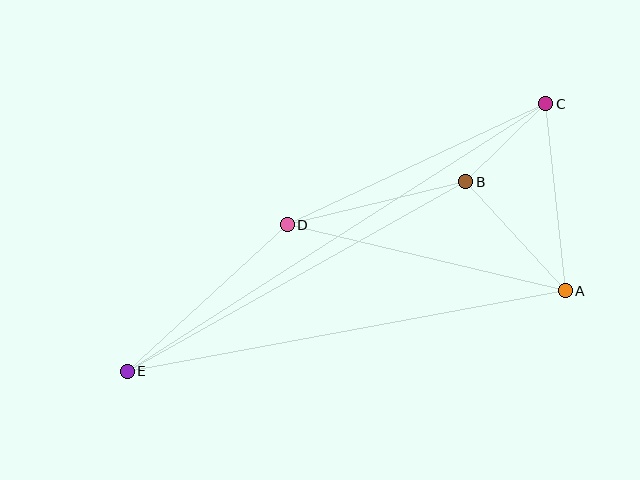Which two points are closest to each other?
Points B and C are closest to each other.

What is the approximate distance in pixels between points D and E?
The distance between D and E is approximately 217 pixels.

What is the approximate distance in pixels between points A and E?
The distance between A and E is approximately 445 pixels.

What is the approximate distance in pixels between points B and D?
The distance between B and D is approximately 183 pixels.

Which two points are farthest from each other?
Points C and E are farthest from each other.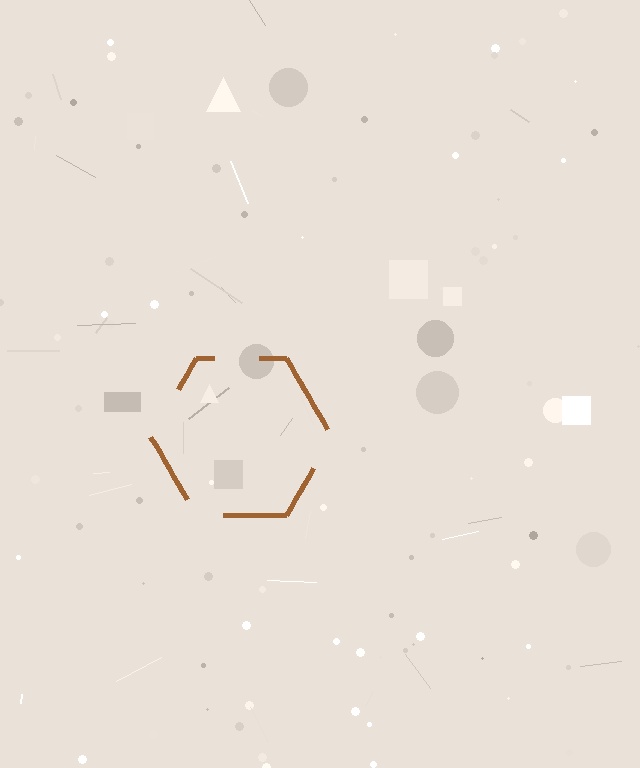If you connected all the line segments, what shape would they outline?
They would outline a hexagon.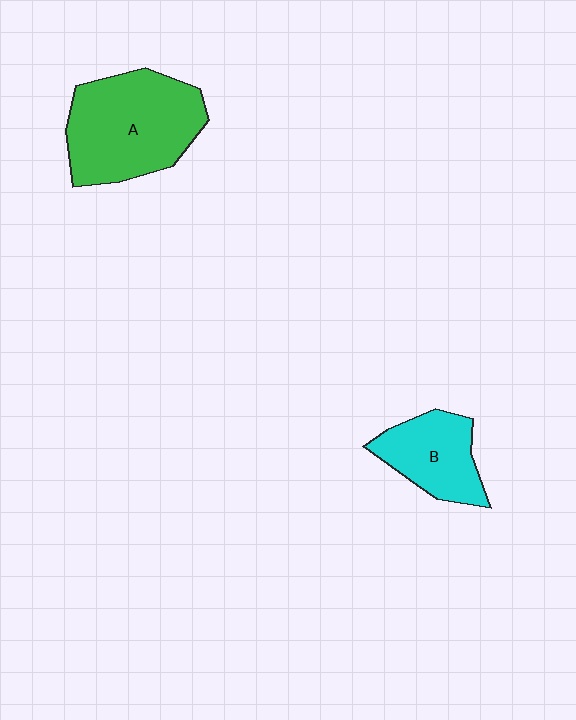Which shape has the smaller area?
Shape B (cyan).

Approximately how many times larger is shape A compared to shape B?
Approximately 1.8 times.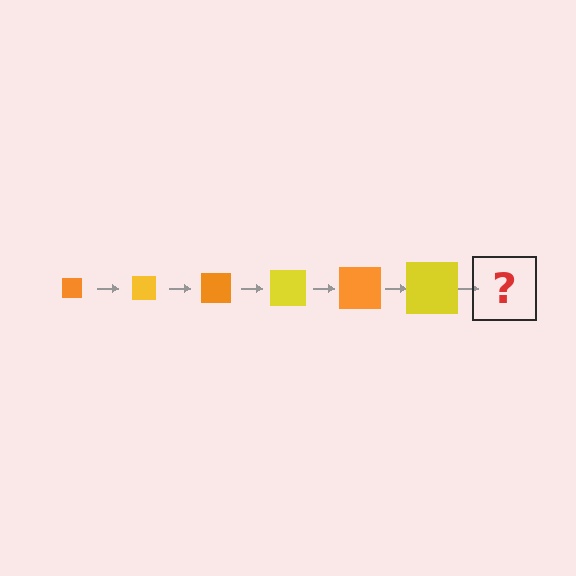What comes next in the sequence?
The next element should be an orange square, larger than the previous one.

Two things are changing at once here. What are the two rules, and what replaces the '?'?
The two rules are that the square grows larger each step and the color cycles through orange and yellow. The '?' should be an orange square, larger than the previous one.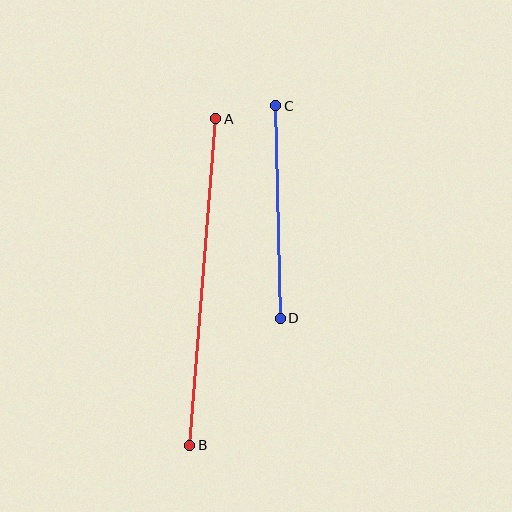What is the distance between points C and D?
The distance is approximately 213 pixels.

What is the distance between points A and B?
The distance is approximately 328 pixels.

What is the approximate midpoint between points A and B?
The midpoint is at approximately (203, 282) pixels.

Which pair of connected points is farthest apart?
Points A and B are farthest apart.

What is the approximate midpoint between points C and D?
The midpoint is at approximately (278, 212) pixels.